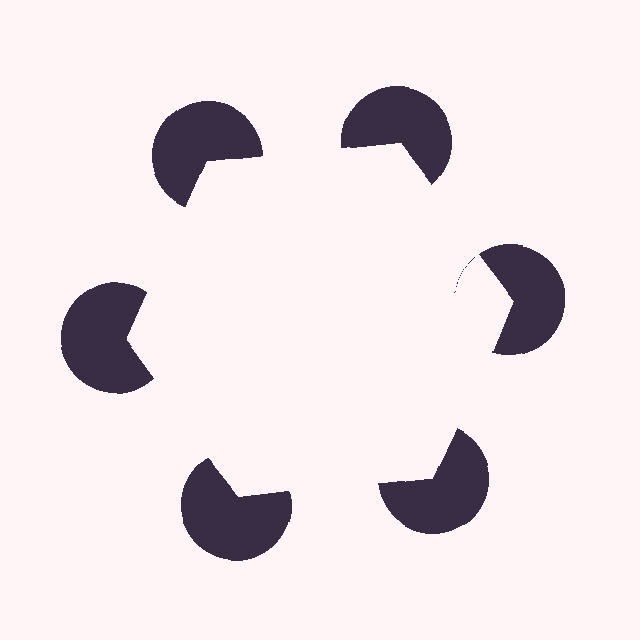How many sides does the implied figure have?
6 sides.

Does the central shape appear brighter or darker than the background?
It typically appears slightly brighter than the background, even though no actual brightness change is drawn.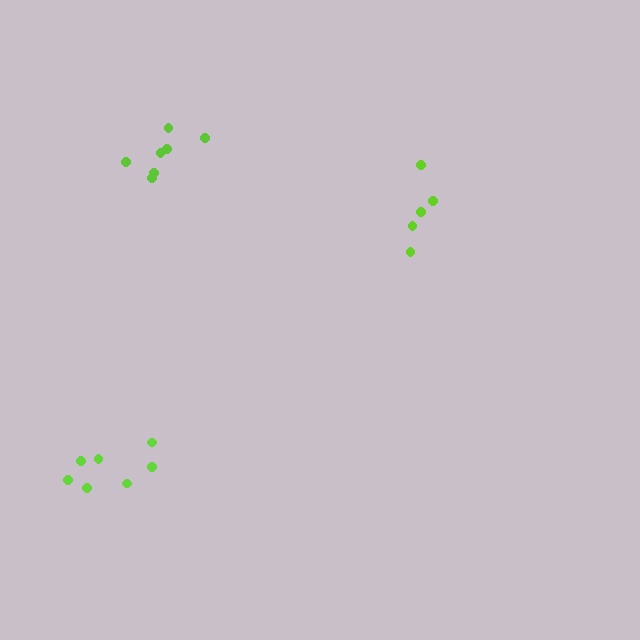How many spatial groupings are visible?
There are 3 spatial groupings.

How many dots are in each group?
Group 1: 5 dots, Group 2: 7 dots, Group 3: 7 dots (19 total).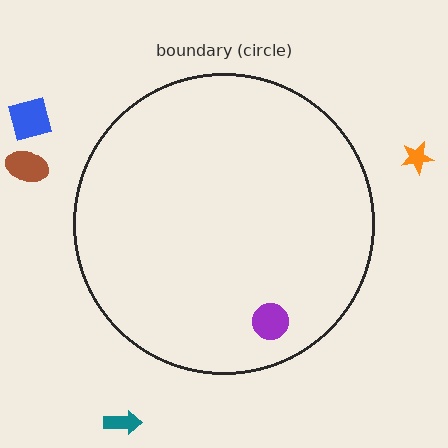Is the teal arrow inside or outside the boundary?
Outside.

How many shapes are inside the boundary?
1 inside, 4 outside.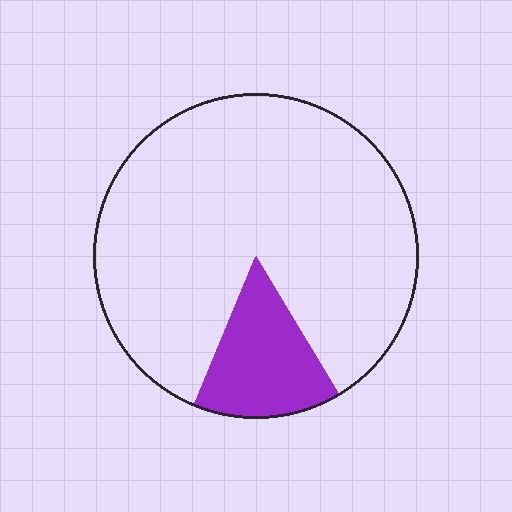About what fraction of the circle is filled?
About one sixth (1/6).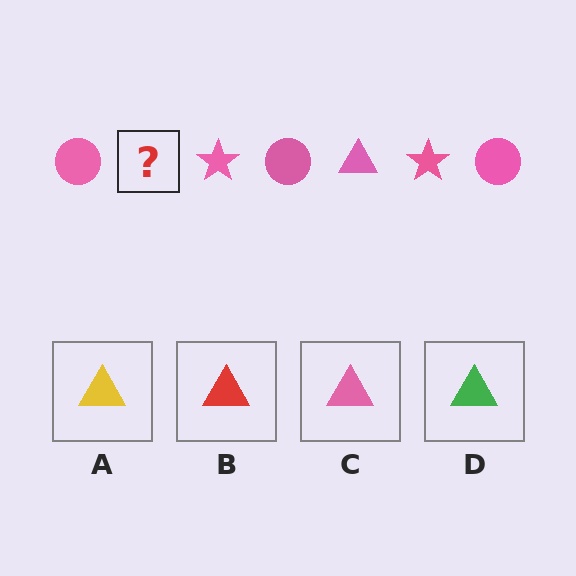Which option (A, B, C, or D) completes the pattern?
C.